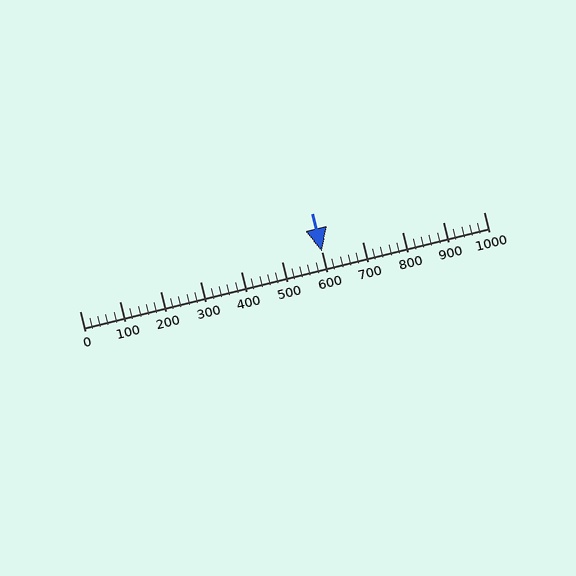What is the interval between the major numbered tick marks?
The major tick marks are spaced 100 units apart.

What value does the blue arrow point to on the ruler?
The blue arrow points to approximately 600.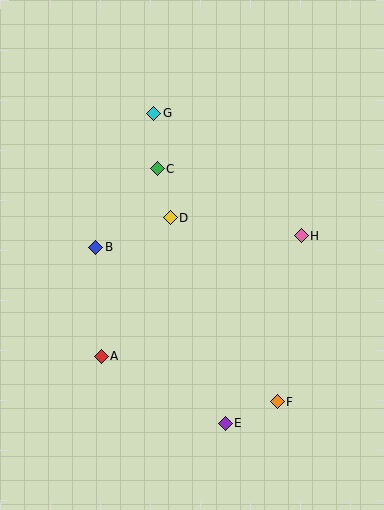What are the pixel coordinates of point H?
Point H is at (301, 236).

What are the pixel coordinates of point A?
Point A is at (101, 356).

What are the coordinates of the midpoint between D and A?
The midpoint between D and A is at (136, 287).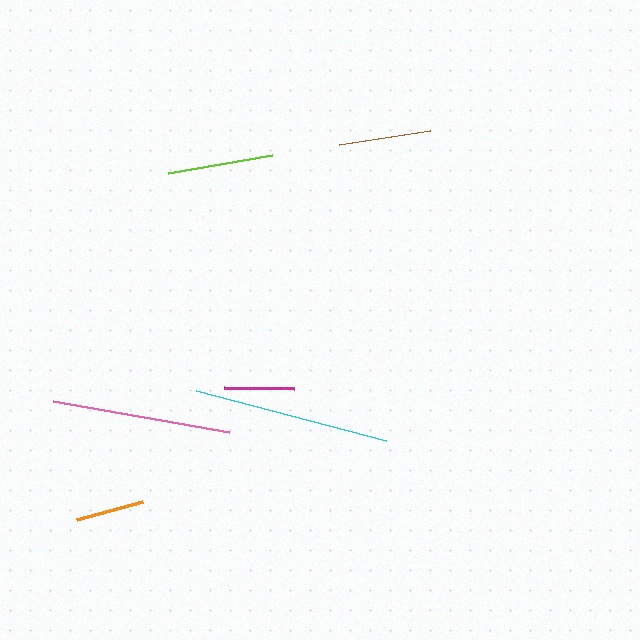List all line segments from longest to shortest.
From longest to shortest: cyan, pink, lime, brown, magenta, orange.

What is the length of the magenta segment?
The magenta segment is approximately 70 pixels long.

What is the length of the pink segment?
The pink segment is approximately 179 pixels long.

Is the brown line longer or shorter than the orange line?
The brown line is longer than the orange line.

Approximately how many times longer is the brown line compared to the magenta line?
The brown line is approximately 1.3 times the length of the magenta line.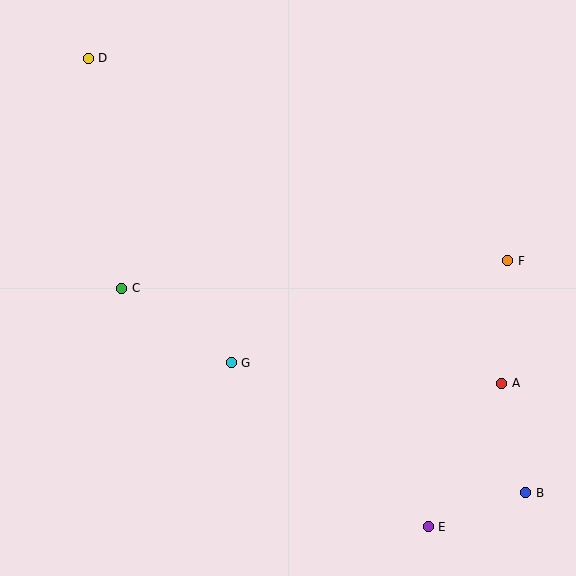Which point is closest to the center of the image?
Point G at (231, 363) is closest to the center.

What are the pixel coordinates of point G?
Point G is at (231, 363).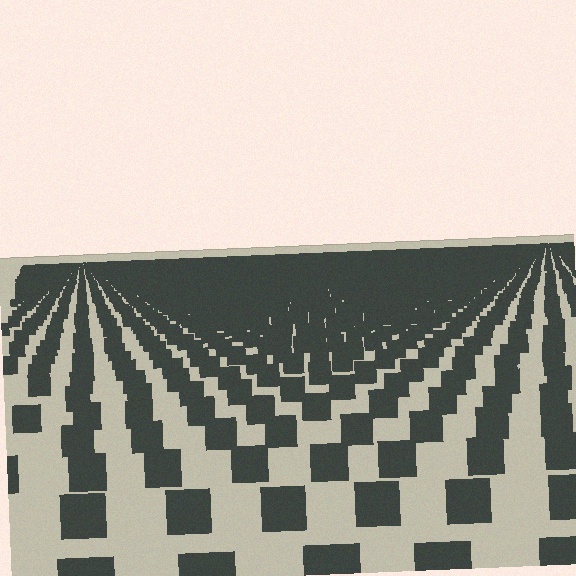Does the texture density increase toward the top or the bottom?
Density increases toward the top.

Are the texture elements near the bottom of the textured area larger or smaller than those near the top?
Larger. Near the bottom, elements are closer to the viewer and appear at a bigger on-screen size.